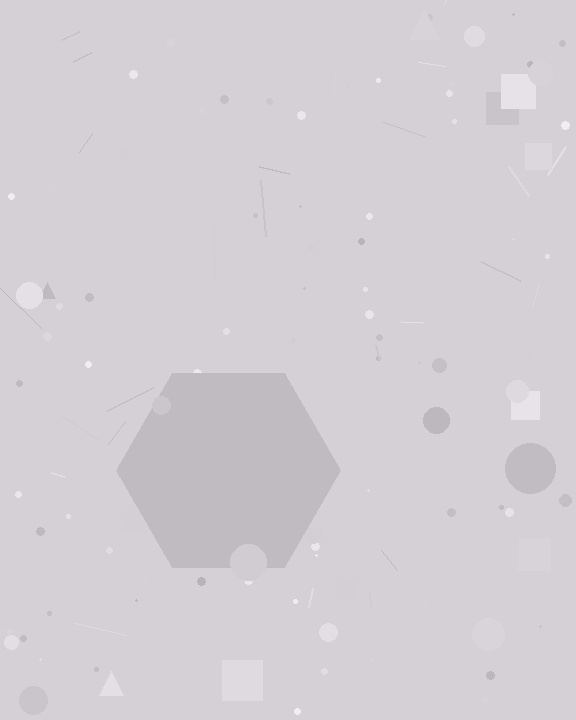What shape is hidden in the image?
A hexagon is hidden in the image.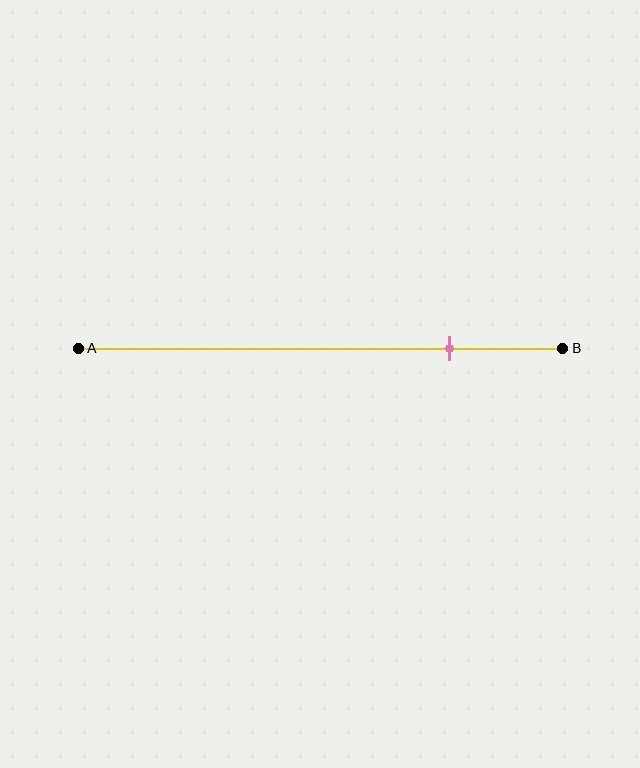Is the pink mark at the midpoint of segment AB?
No, the mark is at about 75% from A, not at the 50% midpoint.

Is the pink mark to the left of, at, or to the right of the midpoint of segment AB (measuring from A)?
The pink mark is to the right of the midpoint of segment AB.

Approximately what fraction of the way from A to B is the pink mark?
The pink mark is approximately 75% of the way from A to B.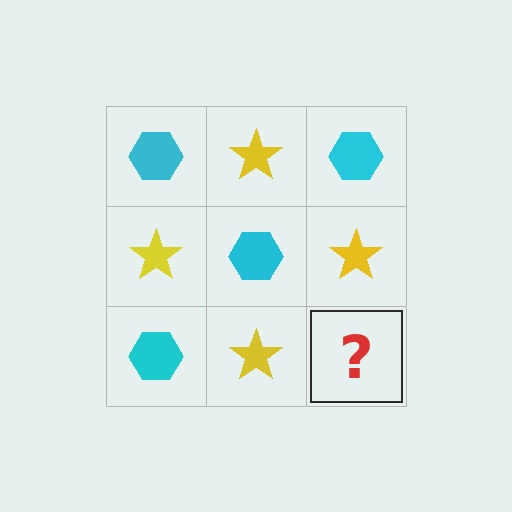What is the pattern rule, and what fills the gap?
The rule is that it alternates cyan hexagon and yellow star in a checkerboard pattern. The gap should be filled with a cyan hexagon.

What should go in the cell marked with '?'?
The missing cell should contain a cyan hexagon.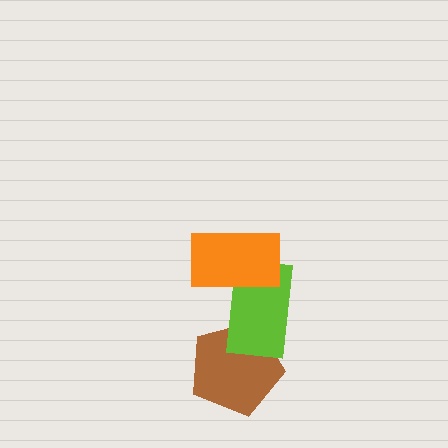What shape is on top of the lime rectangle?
The orange rectangle is on top of the lime rectangle.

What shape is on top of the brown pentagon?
The lime rectangle is on top of the brown pentagon.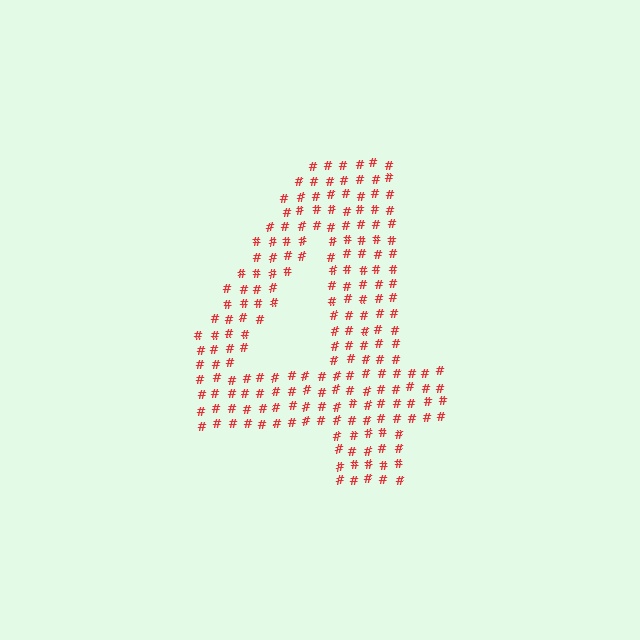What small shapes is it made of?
It is made of small hash symbols.